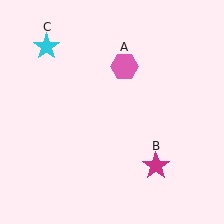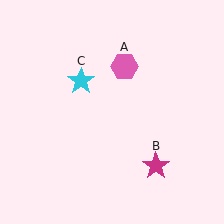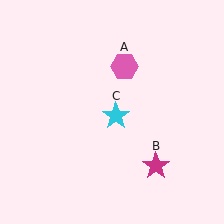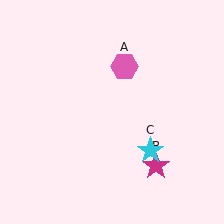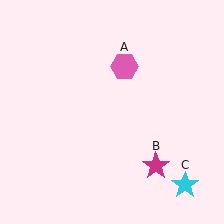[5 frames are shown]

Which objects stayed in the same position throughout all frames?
Pink hexagon (object A) and magenta star (object B) remained stationary.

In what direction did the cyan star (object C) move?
The cyan star (object C) moved down and to the right.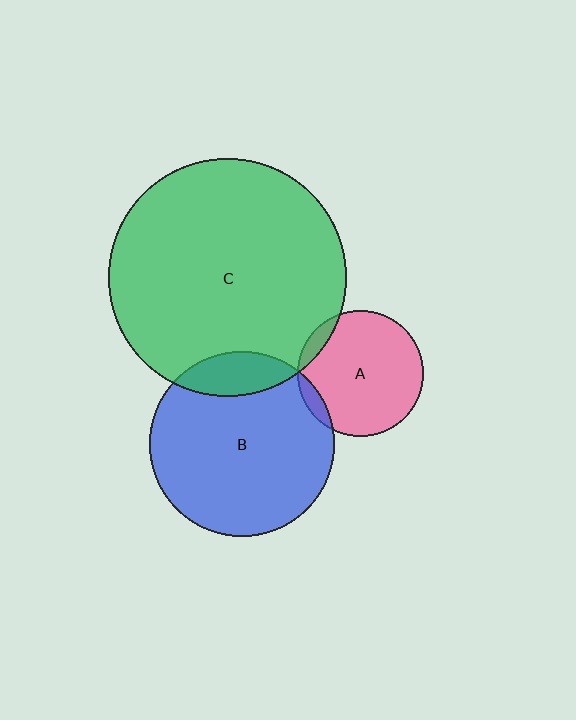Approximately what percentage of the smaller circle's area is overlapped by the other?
Approximately 10%.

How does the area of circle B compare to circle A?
Approximately 2.2 times.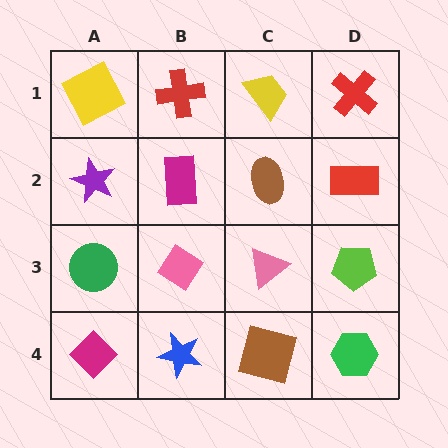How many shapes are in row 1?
4 shapes.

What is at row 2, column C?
A brown ellipse.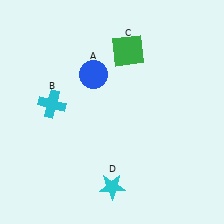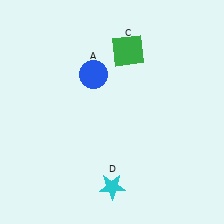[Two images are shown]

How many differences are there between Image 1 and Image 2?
There is 1 difference between the two images.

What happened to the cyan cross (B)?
The cyan cross (B) was removed in Image 2. It was in the top-left area of Image 1.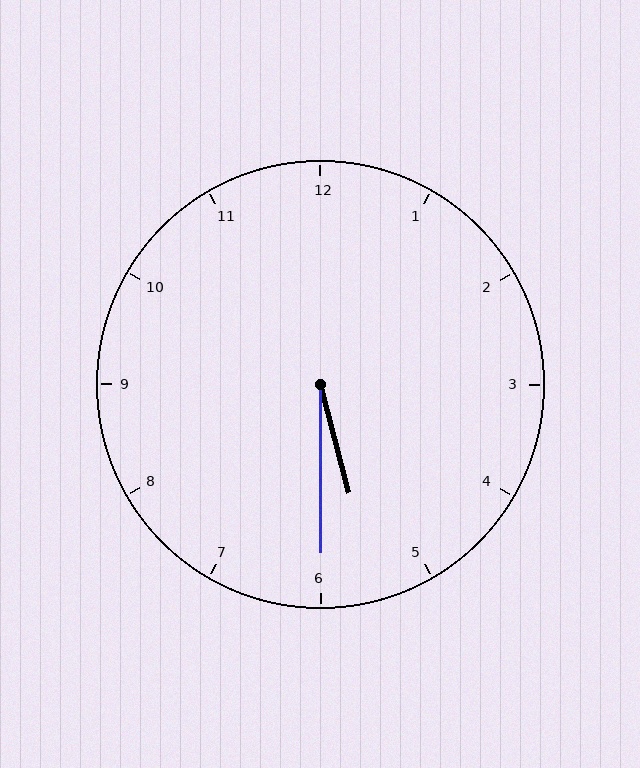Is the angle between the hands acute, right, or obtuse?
It is acute.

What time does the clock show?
5:30.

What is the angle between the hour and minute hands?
Approximately 15 degrees.